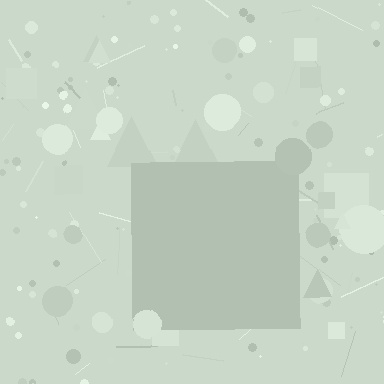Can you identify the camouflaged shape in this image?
The camouflaged shape is a square.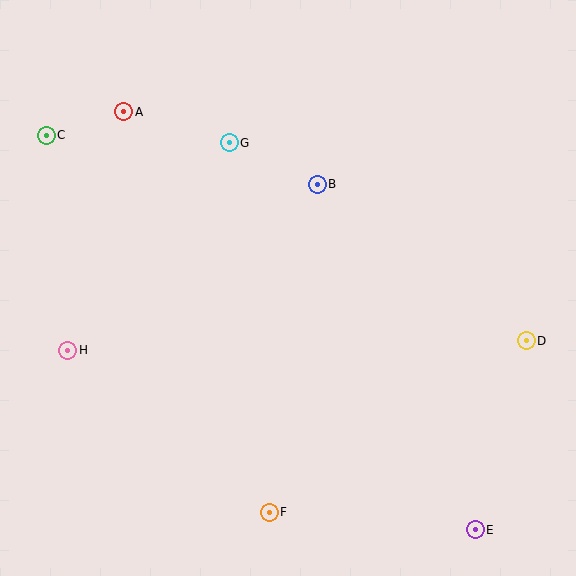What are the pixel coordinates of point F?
Point F is at (269, 512).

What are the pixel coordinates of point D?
Point D is at (526, 341).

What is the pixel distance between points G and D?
The distance between G and D is 357 pixels.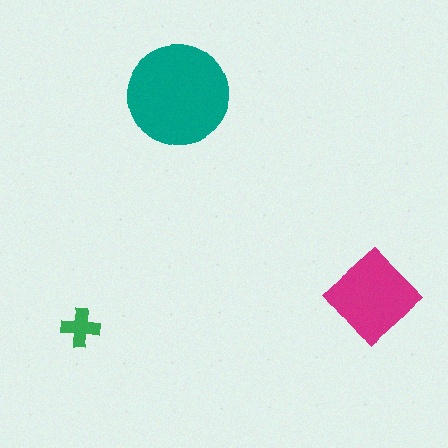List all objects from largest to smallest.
The teal circle, the magenta diamond, the green cross.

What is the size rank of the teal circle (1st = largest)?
1st.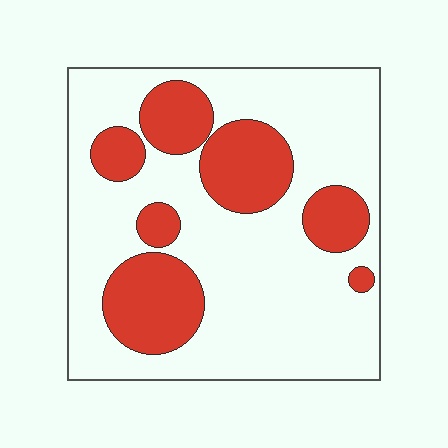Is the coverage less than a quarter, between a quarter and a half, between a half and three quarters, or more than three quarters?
Between a quarter and a half.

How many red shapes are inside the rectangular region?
7.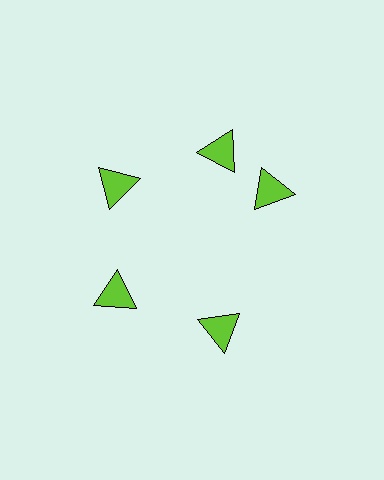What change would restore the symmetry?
The symmetry would be restored by rotating it back into even spacing with its neighbors so that all 5 triangles sit at equal angles and equal distance from the center.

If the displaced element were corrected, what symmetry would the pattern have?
It would have 5-fold rotational symmetry — the pattern would map onto itself every 72 degrees.